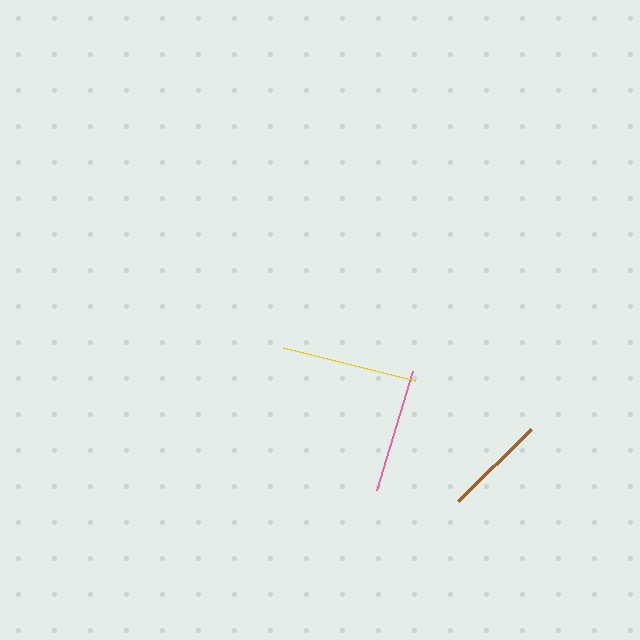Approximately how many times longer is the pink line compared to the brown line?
The pink line is approximately 1.2 times the length of the brown line.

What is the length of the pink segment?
The pink segment is approximately 124 pixels long.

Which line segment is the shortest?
The brown line is the shortest at approximately 102 pixels.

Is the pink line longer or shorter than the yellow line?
The yellow line is longer than the pink line.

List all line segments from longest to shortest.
From longest to shortest: yellow, pink, brown.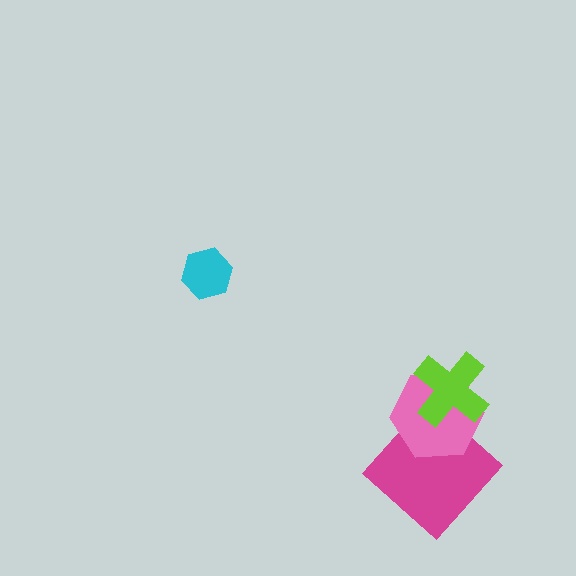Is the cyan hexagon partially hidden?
No, no other shape covers it.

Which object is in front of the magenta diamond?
The pink hexagon is in front of the magenta diamond.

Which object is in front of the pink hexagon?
The lime cross is in front of the pink hexagon.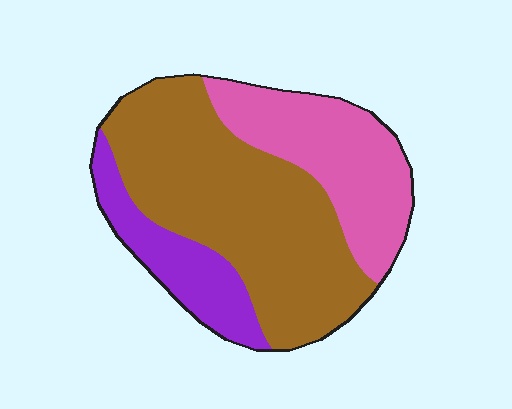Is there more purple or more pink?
Pink.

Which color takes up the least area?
Purple, at roughly 15%.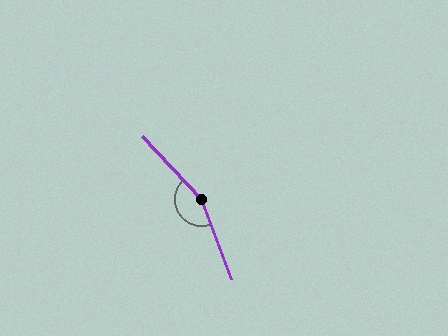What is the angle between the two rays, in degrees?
Approximately 157 degrees.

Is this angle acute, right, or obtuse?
It is obtuse.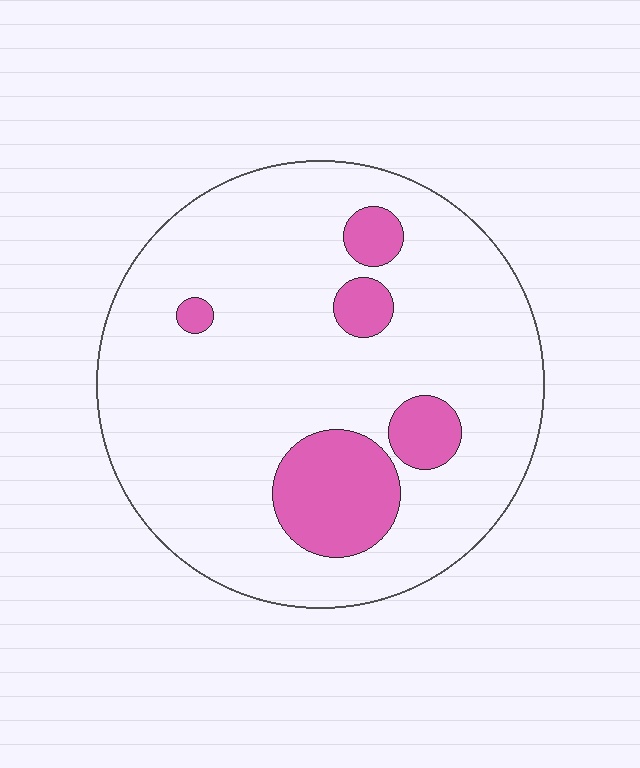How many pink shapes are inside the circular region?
5.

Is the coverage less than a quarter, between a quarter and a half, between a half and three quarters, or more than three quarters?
Less than a quarter.